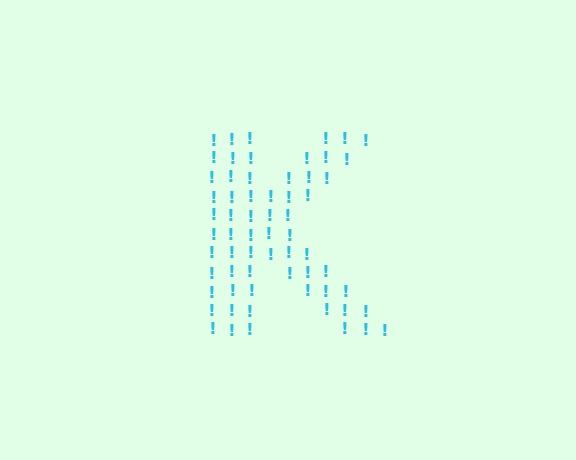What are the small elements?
The small elements are exclamation marks.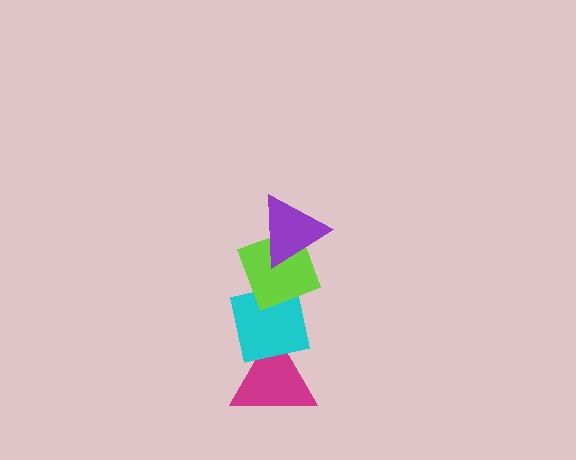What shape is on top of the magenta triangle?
The cyan square is on top of the magenta triangle.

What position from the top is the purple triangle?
The purple triangle is 1st from the top.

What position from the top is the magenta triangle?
The magenta triangle is 4th from the top.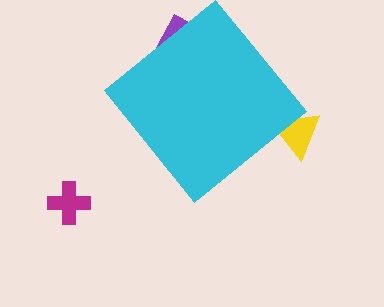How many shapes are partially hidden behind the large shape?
2 shapes are partially hidden.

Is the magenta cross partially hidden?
No, the magenta cross is fully visible.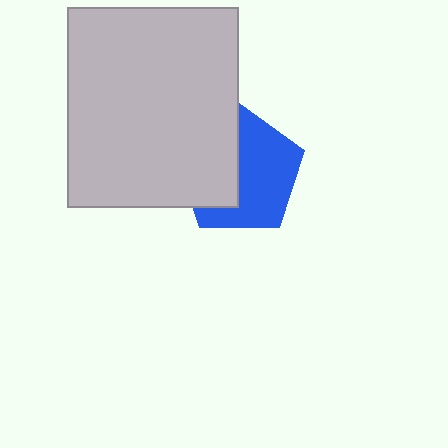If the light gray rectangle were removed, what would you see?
You would see the complete blue pentagon.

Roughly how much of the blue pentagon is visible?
About half of it is visible (roughly 58%).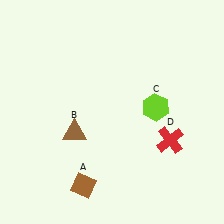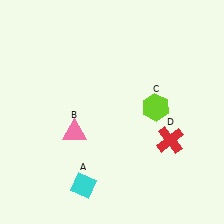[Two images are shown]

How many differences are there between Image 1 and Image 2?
There are 2 differences between the two images.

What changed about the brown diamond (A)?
In Image 1, A is brown. In Image 2, it changed to cyan.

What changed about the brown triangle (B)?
In Image 1, B is brown. In Image 2, it changed to pink.